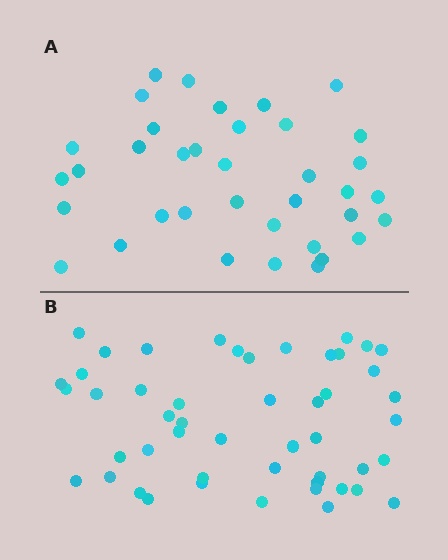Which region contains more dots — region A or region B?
Region B (the bottom region) has more dots.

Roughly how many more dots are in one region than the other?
Region B has roughly 12 or so more dots than region A.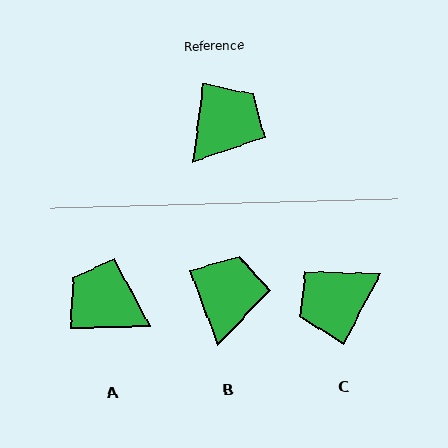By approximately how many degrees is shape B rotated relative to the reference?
Approximately 27 degrees counter-clockwise.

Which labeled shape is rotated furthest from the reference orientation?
C, about 159 degrees away.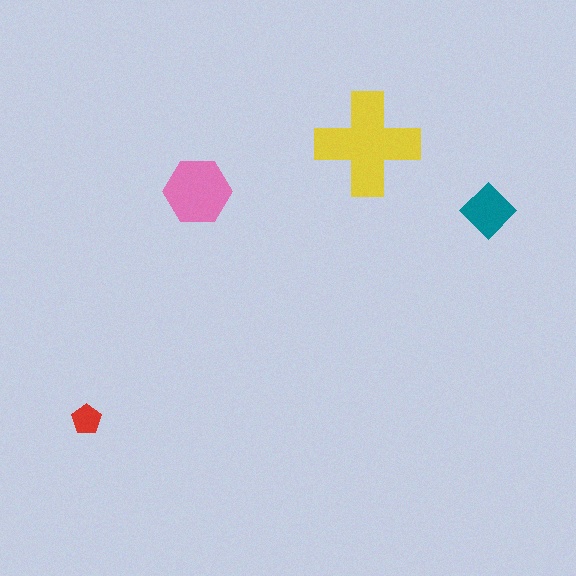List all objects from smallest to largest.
The red pentagon, the teal diamond, the pink hexagon, the yellow cross.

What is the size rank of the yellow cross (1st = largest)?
1st.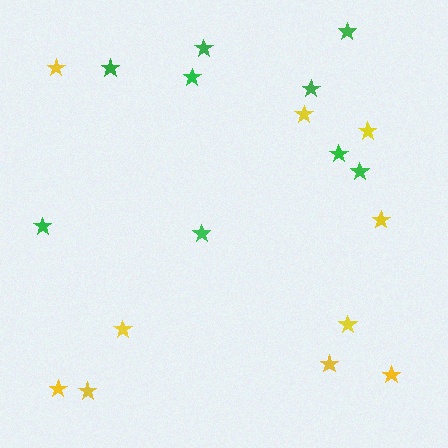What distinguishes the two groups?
There are 2 groups: one group of yellow stars (10) and one group of green stars (9).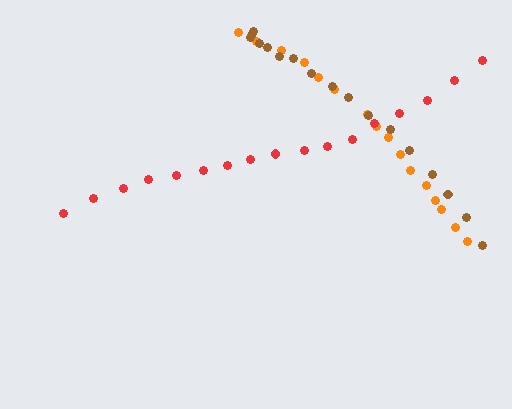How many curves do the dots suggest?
There are 3 distinct paths.